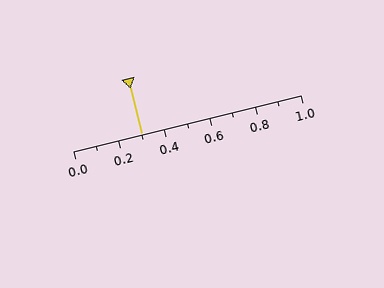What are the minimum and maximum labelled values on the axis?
The axis runs from 0.0 to 1.0.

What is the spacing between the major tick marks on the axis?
The major ticks are spaced 0.2 apart.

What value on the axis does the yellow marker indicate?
The marker indicates approximately 0.3.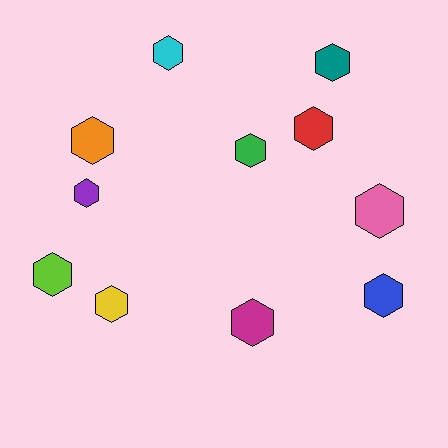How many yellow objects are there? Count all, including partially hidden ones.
There is 1 yellow object.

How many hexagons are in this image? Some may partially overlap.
There are 11 hexagons.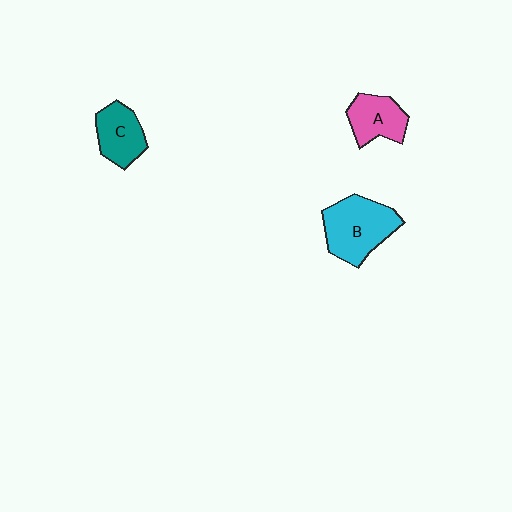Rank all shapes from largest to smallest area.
From largest to smallest: B (cyan), C (teal), A (pink).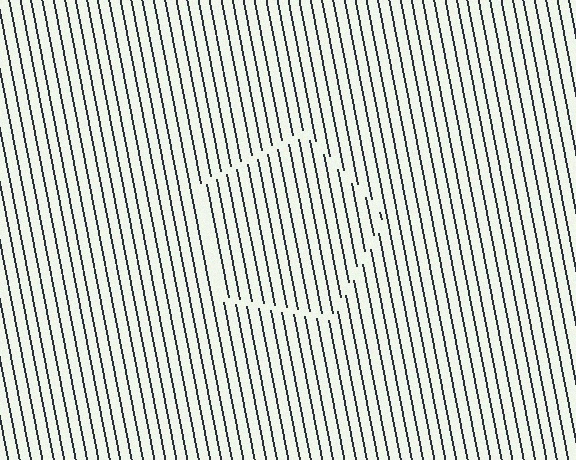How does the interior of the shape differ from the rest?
The interior of the shape contains the same grating, shifted by half a period — the contour is defined by the phase discontinuity where line-ends from the inner and outer gratings abut.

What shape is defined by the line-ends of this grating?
An illusory pentagon. The interior of the shape contains the same grating, shifted by half a period — the contour is defined by the phase discontinuity where line-ends from the inner and outer gratings abut.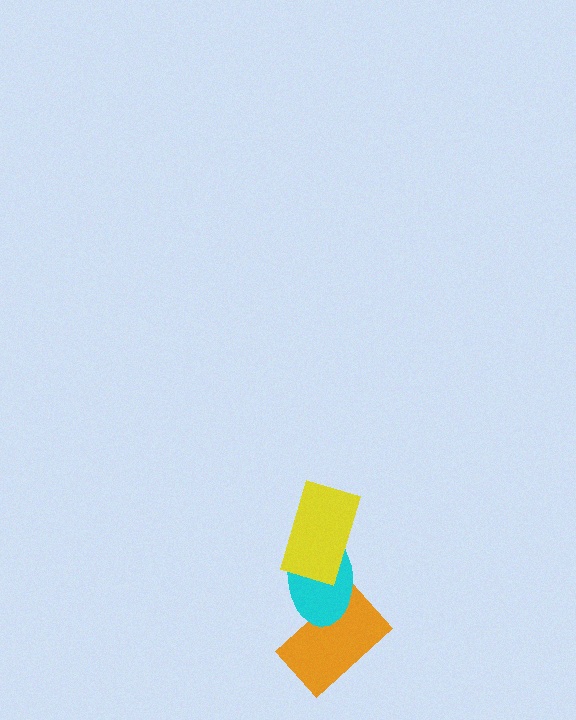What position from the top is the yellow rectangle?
The yellow rectangle is 1st from the top.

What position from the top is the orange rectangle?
The orange rectangle is 3rd from the top.